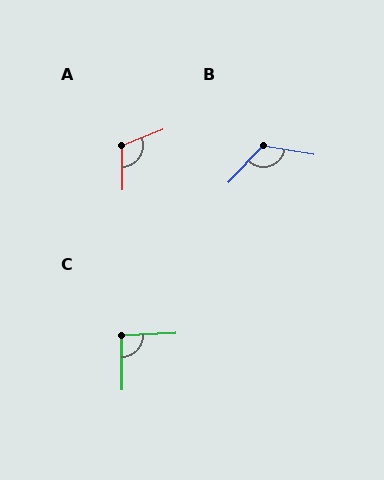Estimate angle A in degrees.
Approximately 111 degrees.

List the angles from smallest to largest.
C (93°), A (111°), B (124°).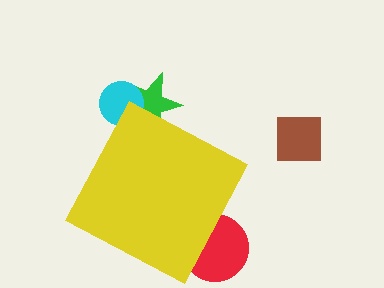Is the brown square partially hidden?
No, the brown square is fully visible.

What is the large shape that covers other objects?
A yellow diamond.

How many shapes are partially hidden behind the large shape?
3 shapes are partially hidden.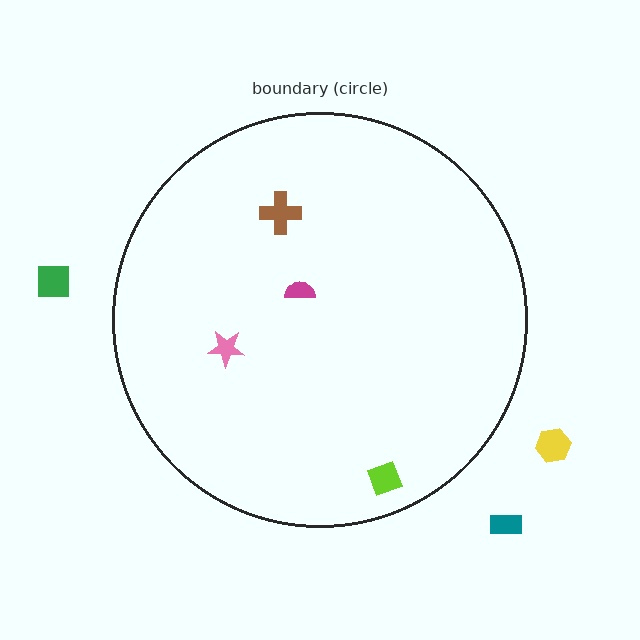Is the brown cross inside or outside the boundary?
Inside.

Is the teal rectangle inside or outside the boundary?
Outside.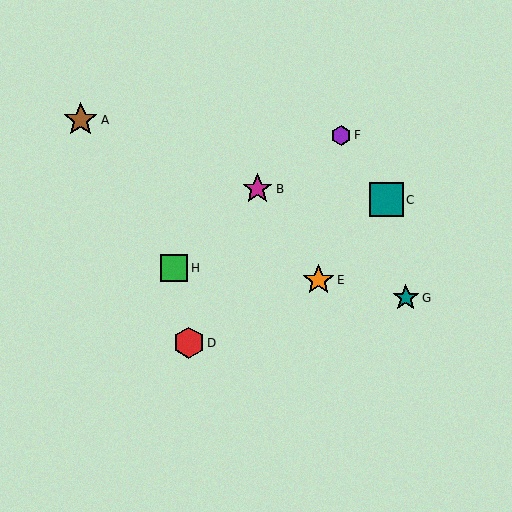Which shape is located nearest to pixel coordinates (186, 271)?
The green square (labeled H) at (174, 268) is nearest to that location.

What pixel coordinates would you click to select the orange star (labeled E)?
Click at (318, 280) to select the orange star E.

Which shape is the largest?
The brown star (labeled A) is the largest.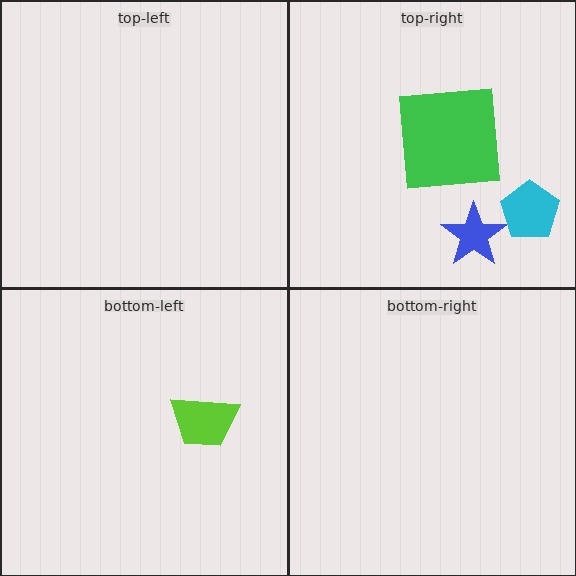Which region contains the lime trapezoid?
The bottom-left region.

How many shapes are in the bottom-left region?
1.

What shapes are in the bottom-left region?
The lime trapezoid.